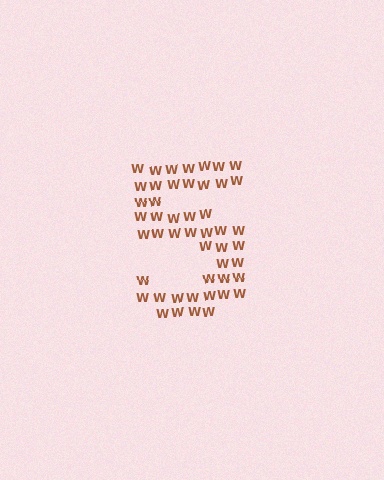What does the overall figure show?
The overall figure shows the digit 5.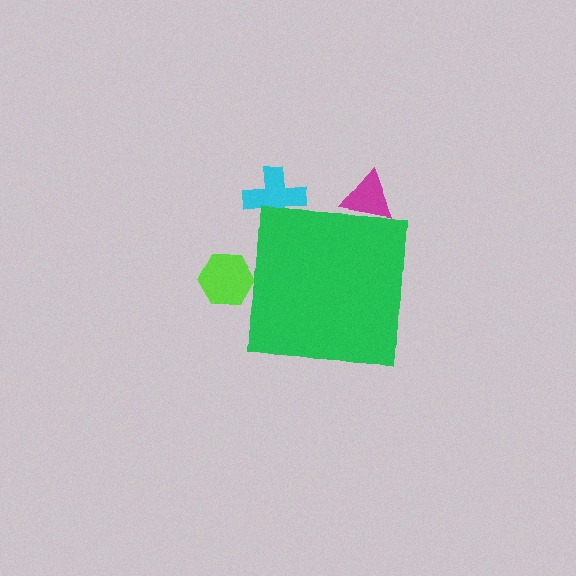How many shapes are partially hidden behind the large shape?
3 shapes are partially hidden.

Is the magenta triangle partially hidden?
Yes, the magenta triangle is partially hidden behind the green square.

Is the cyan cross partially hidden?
Yes, the cyan cross is partially hidden behind the green square.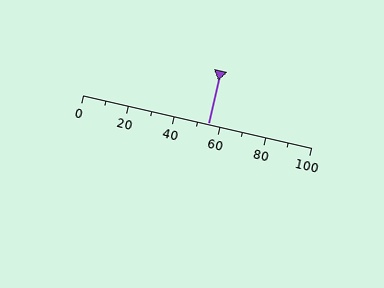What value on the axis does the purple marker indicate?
The marker indicates approximately 55.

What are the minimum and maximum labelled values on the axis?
The axis runs from 0 to 100.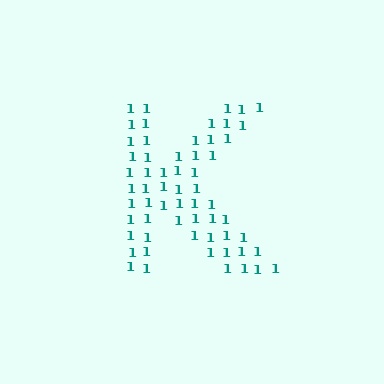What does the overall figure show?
The overall figure shows the letter K.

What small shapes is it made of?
It is made of small digit 1's.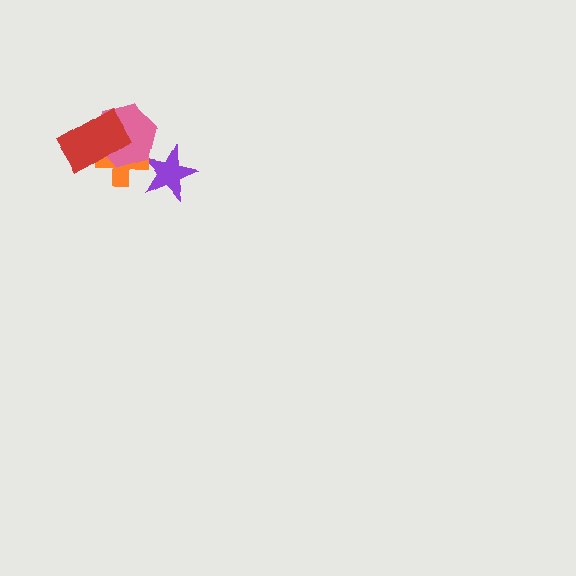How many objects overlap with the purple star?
1 object overlaps with the purple star.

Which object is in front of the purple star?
The orange cross is in front of the purple star.